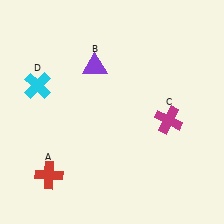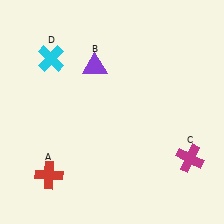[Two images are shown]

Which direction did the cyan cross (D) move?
The cyan cross (D) moved up.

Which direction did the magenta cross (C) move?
The magenta cross (C) moved down.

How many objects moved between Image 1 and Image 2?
2 objects moved between the two images.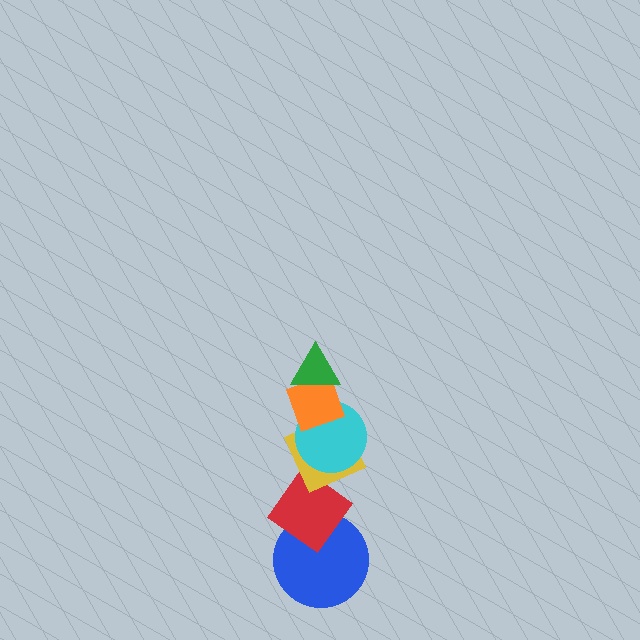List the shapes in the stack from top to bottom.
From top to bottom: the green triangle, the orange diamond, the cyan circle, the yellow diamond, the red diamond, the blue circle.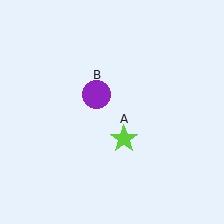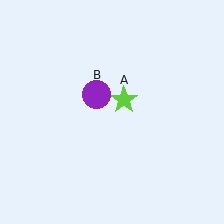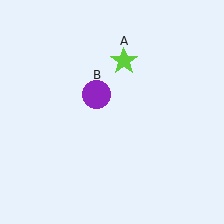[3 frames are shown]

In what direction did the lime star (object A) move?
The lime star (object A) moved up.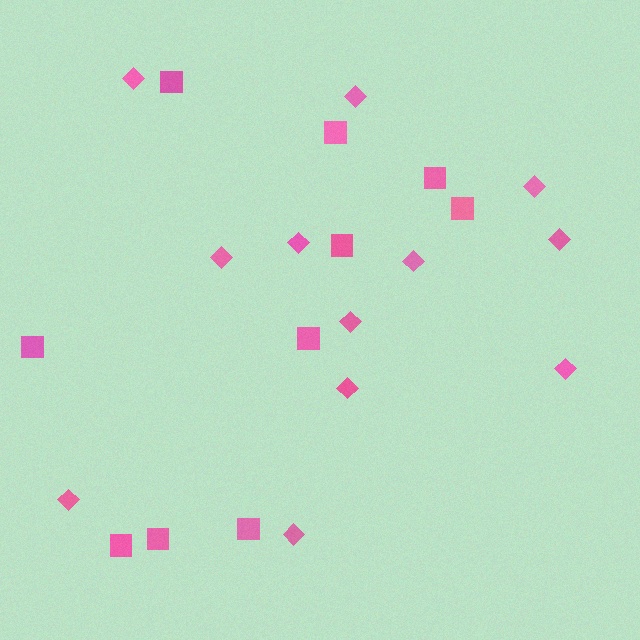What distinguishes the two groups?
There are 2 groups: one group of squares (10) and one group of diamonds (12).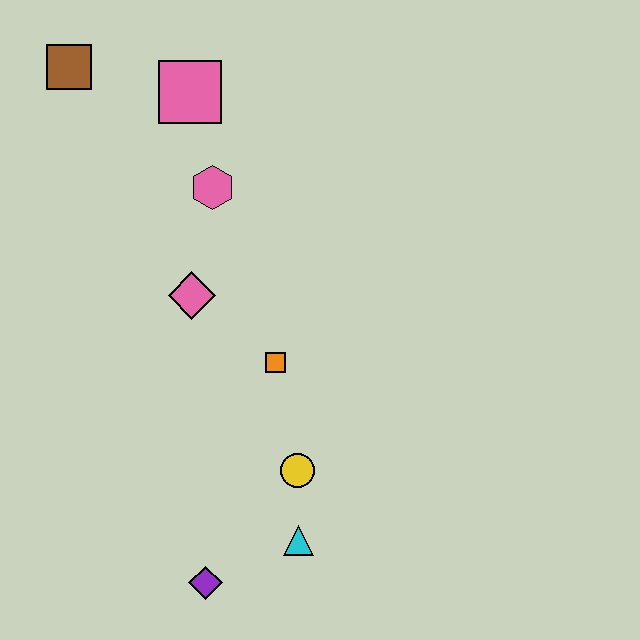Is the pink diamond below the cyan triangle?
No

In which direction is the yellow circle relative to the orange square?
The yellow circle is below the orange square.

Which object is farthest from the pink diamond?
The purple diamond is farthest from the pink diamond.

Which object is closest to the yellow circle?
The cyan triangle is closest to the yellow circle.